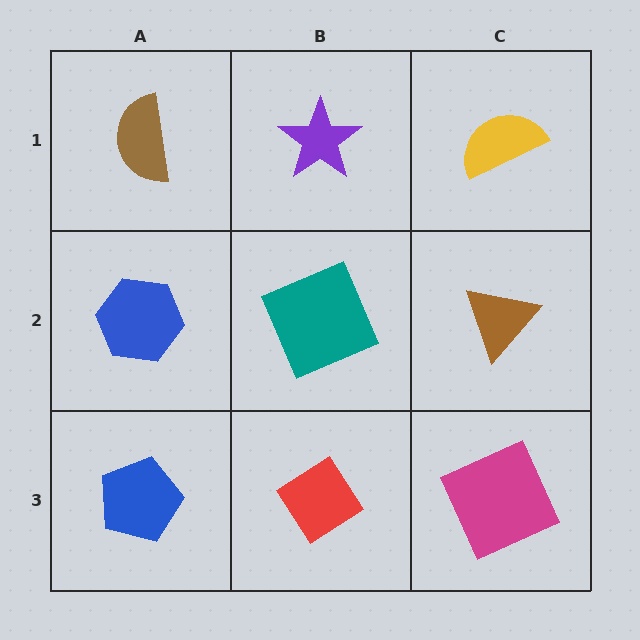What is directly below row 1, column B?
A teal square.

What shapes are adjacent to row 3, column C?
A brown triangle (row 2, column C), a red diamond (row 3, column B).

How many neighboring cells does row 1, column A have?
2.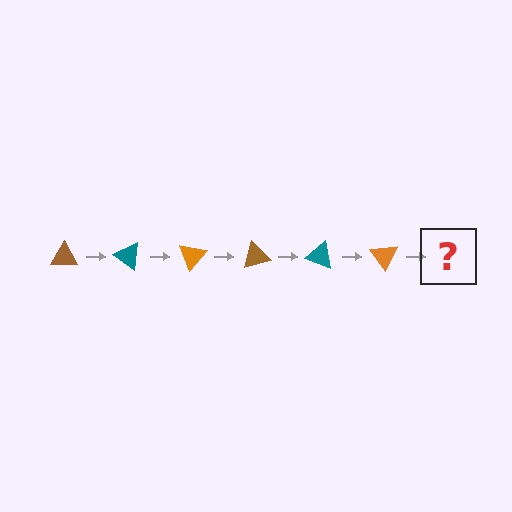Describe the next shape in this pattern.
It should be a brown triangle, rotated 210 degrees from the start.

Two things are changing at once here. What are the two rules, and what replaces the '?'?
The two rules are that it rotates 35 degrees each step and the color cycles through brown, teal, and orange. The '?' should be a brown triangle, rotated 210 degrees from the start.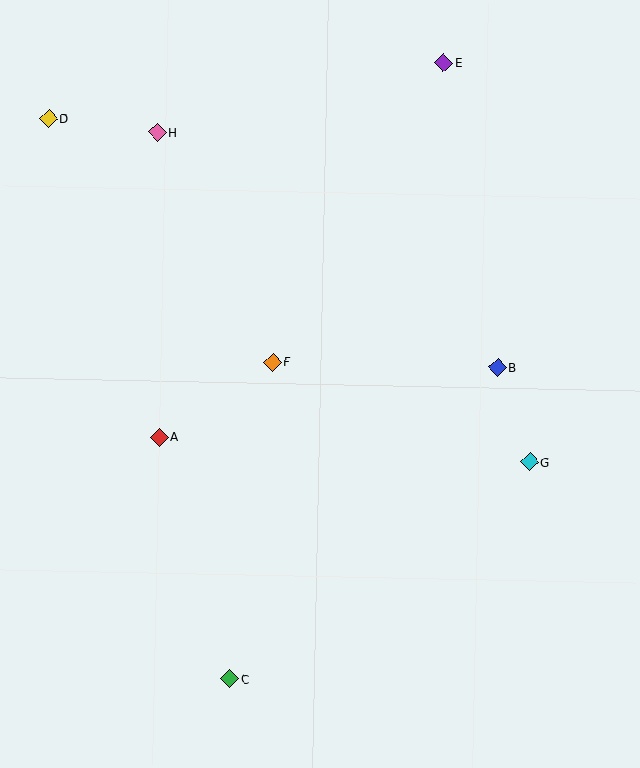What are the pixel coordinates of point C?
Point C is at (230, 679).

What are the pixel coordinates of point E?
Point E is at (444, 63).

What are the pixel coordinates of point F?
Point F is at (273, 362).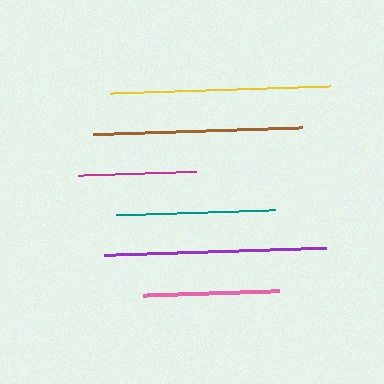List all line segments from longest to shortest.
From longest to shortest: purple, yellow, brown, teal, pink, magenta.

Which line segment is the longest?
The purple line is the longest at approximately 222 pixels.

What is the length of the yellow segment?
The yellow segment is approximately 220 pixels long.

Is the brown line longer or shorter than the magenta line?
The brown line is longer than the magenta line.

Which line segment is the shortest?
The magenta line is the shortest at approximately 118 pixels.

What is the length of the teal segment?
The teal segment is approximately 159 pixels long.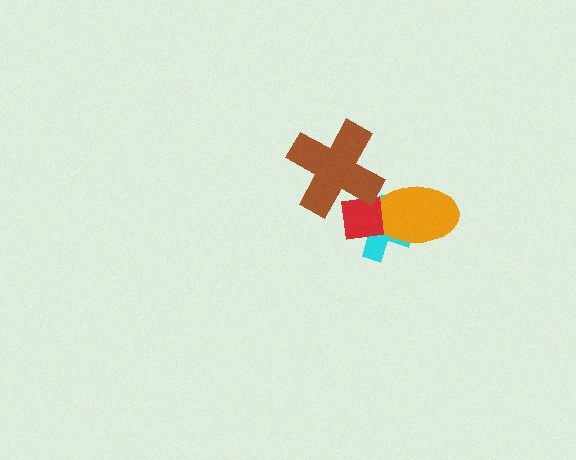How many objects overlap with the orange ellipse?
2 objects overlap with the orange ellipse.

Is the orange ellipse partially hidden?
Yes, it is partially covered by another shape.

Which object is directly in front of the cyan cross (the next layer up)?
The orange ellipse is directly in front of the cyan cross.